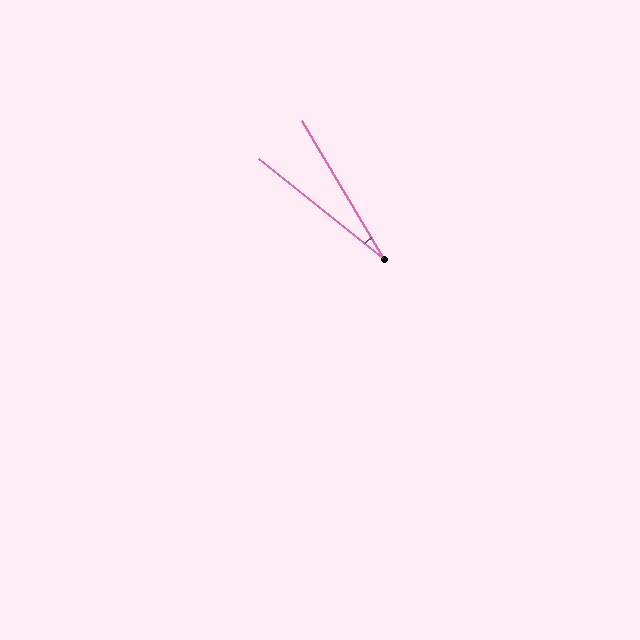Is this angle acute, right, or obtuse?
It is acute.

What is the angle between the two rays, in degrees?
Approximately 21 degrees.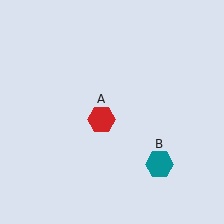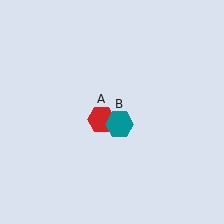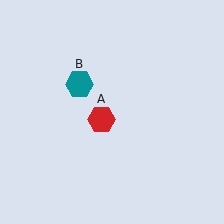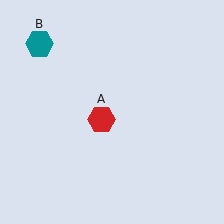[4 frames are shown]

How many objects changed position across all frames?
1 object changed position: teal hexagon (object B).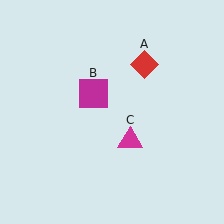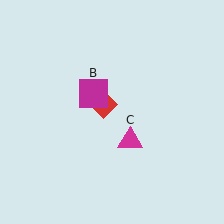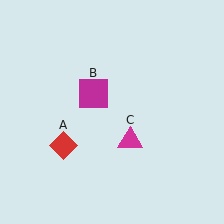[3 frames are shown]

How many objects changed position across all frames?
1 object changed position: red diamond (object A).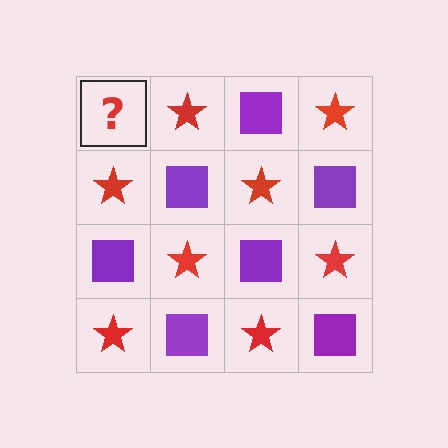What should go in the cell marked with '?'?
The missing cell should contain a purple square.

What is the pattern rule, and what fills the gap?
The rule is that it alternates purple square and red star in a checkerboard pattern. The gap should be filled with a purple square.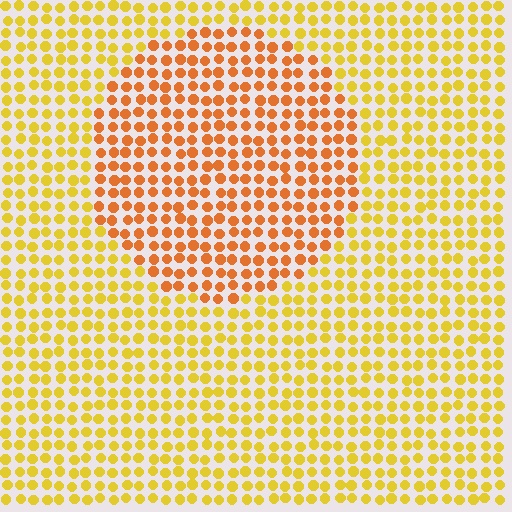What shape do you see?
I see a circle.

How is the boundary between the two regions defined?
The boundary is defined purely by a slight shift in hue (about 30 degrees). Spacing, size, and orientation are identical on both sides.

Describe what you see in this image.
The image is filled with small yellow elements in a uniform arrangement. A circle-shaped region is visible where the elements are tinted to a slightly different hue, forming a subtle color boundary.